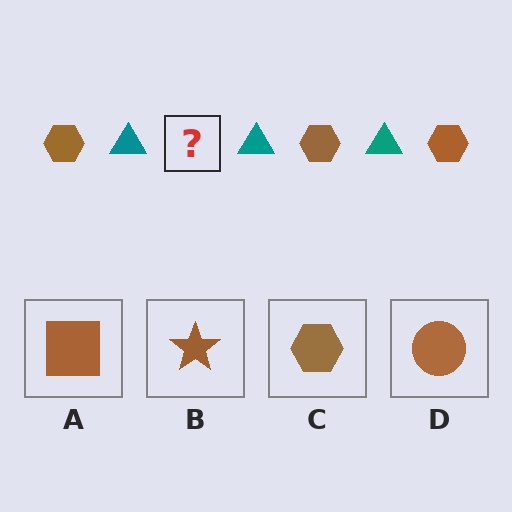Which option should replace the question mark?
Option C.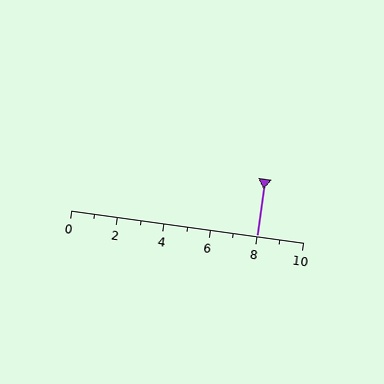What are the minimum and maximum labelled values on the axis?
The axis runs from 0 to 10.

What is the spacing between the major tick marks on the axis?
The major ticks are spaced 2 apart.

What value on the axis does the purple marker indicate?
The marker indicates approximately 8.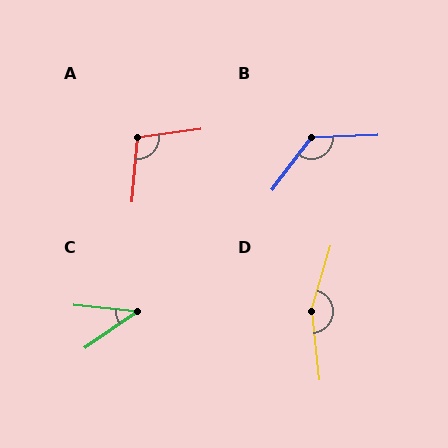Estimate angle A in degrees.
Approximately 103 degrees.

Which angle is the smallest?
C, at approximately 40 degrees.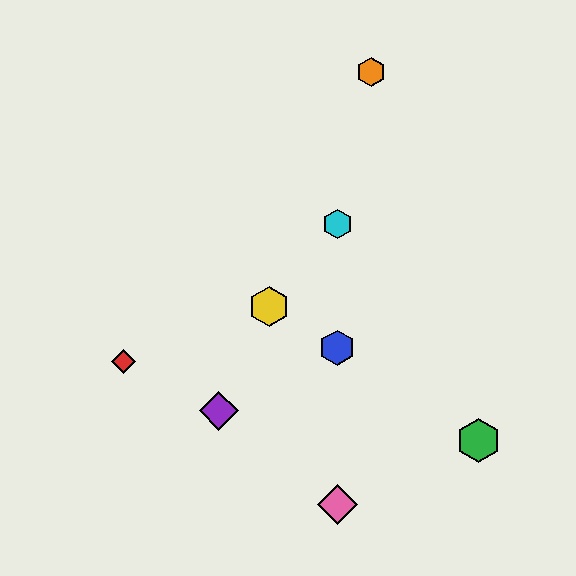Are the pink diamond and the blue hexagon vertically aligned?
Yes, both are at x≈337.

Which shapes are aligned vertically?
The blue hexagon, the cyan hexagon, the pink diamond are aligned vertically.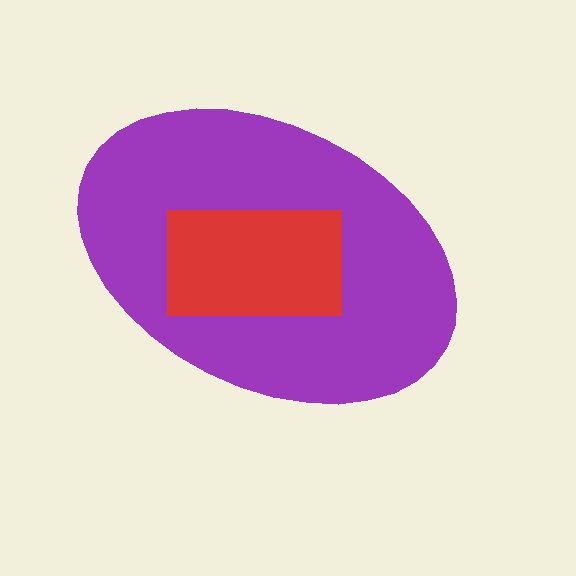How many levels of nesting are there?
2.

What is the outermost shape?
The purple ellipse.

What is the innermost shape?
The red rectangle.